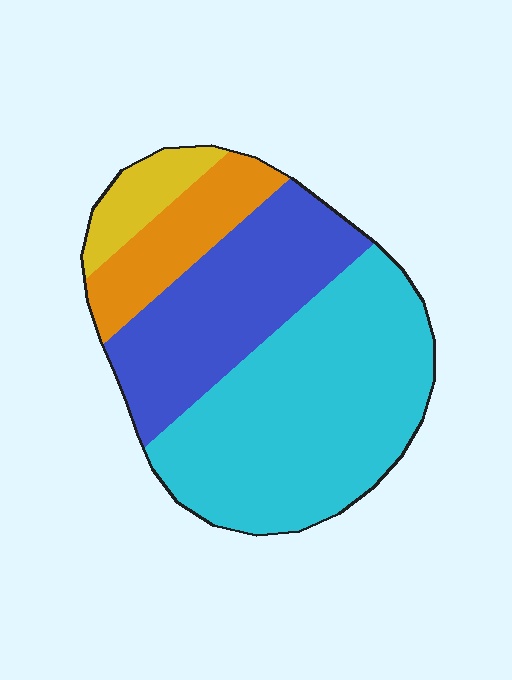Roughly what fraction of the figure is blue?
Blue covers roughly 30% of the figure.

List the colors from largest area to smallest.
From largest to smallest: cyan, blue, orange, yellow.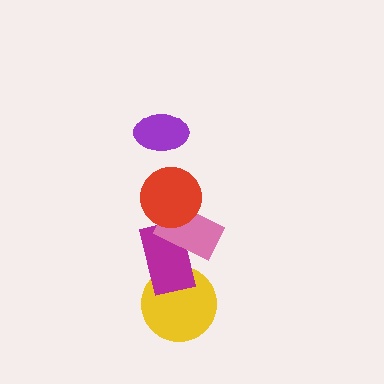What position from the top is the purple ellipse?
The purple ellipse is 1st from the top.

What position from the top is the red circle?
The red circle is 2nd from the top.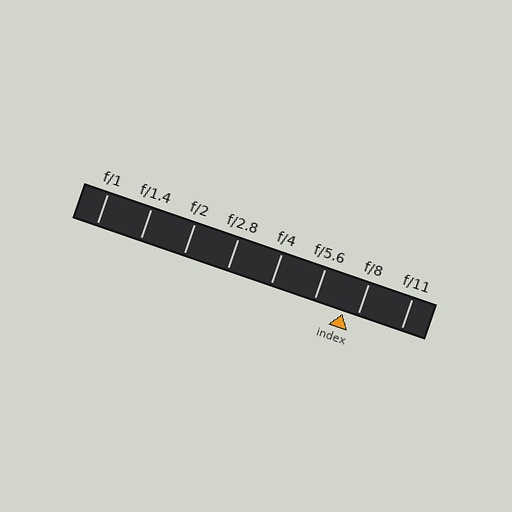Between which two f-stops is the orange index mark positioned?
The index mark is between f/5.6 and f/8.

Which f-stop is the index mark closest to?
The index mark is closest to f/8.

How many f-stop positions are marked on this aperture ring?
There are 8 f-stop positions marked.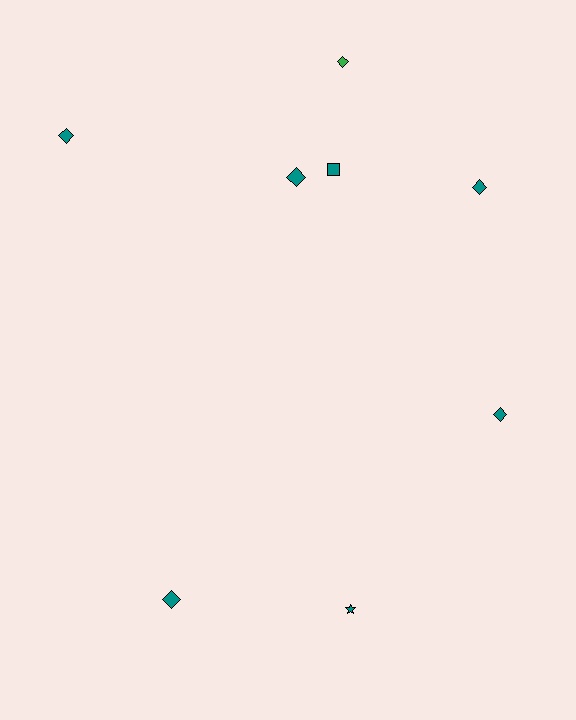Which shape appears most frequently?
Diamond, with 6 objects.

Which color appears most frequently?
Teal, with 7 objects.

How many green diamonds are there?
There is 1 green diamond.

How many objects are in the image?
There are 8 objects.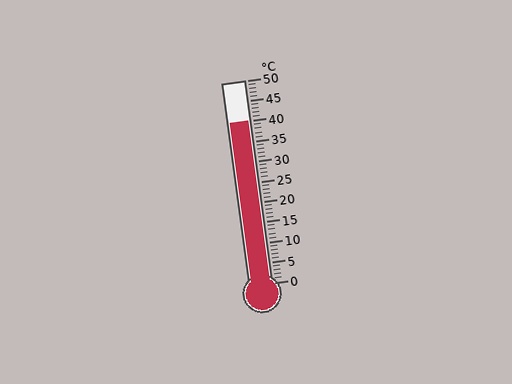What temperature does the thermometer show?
The thermometer shows approximately 40°C.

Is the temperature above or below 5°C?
The temperature is above 5°C.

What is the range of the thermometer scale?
The thermometer scale ranges from 0°C to 50°C.